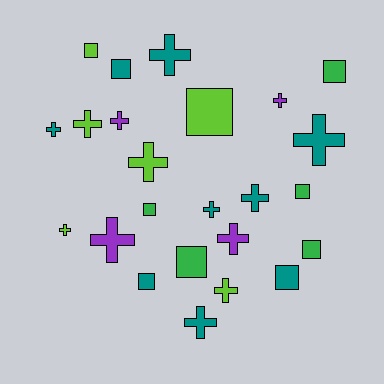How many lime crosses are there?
There are 4 lime crosses.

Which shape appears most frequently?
Cross, with 14 objects.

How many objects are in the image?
There are 24 objects.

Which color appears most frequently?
Teal, with 9 objects.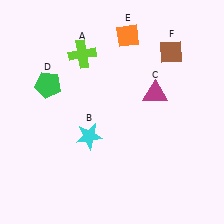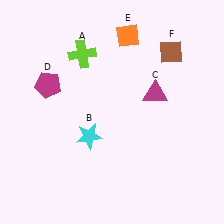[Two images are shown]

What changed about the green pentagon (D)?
In Image 1, D is green. In Image 2, it changed to magenta.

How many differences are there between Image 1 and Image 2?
There is 1 difference between the two images.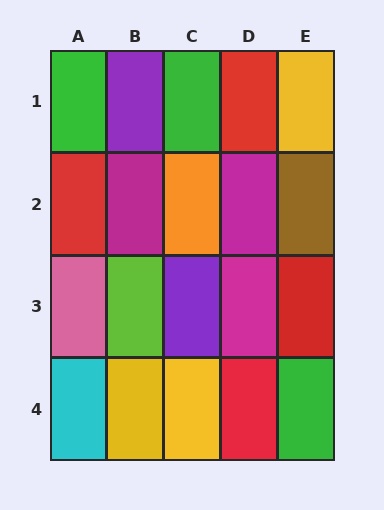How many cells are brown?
1 cell is brown.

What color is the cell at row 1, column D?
Red.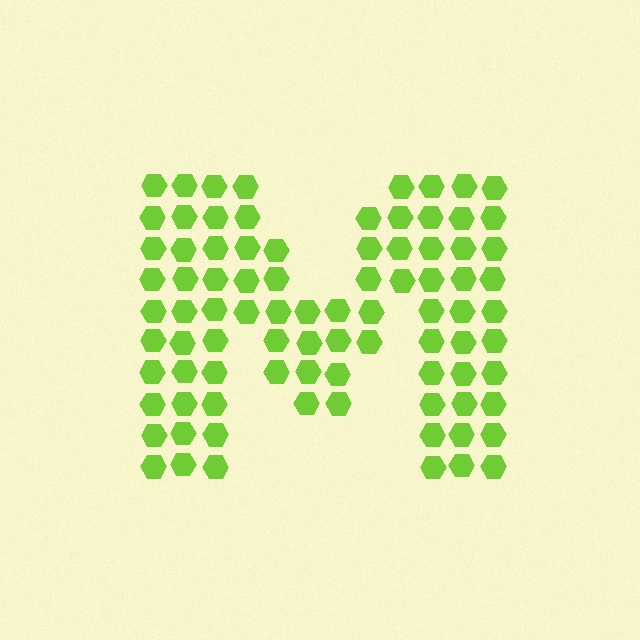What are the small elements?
The small elements are hexagons.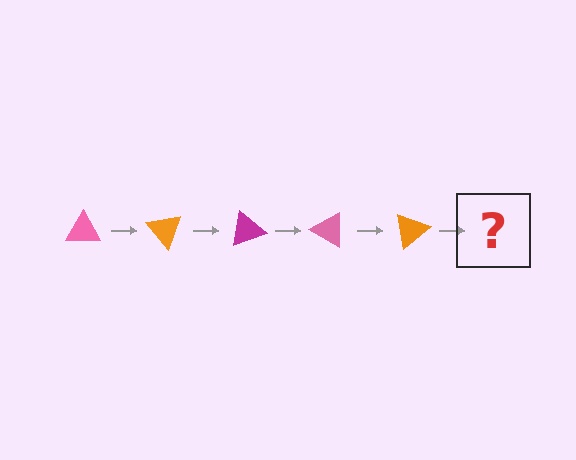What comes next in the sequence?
The next element should be a magenta triangle, rotated 250 degrees from the start.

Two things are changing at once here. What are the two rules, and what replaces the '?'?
The two rules are that it rotates 50 degrees each step and the color cycles through pink, orange, and magenta. The '?' should be a magenta triangle, rotated 250 degrees from the start.